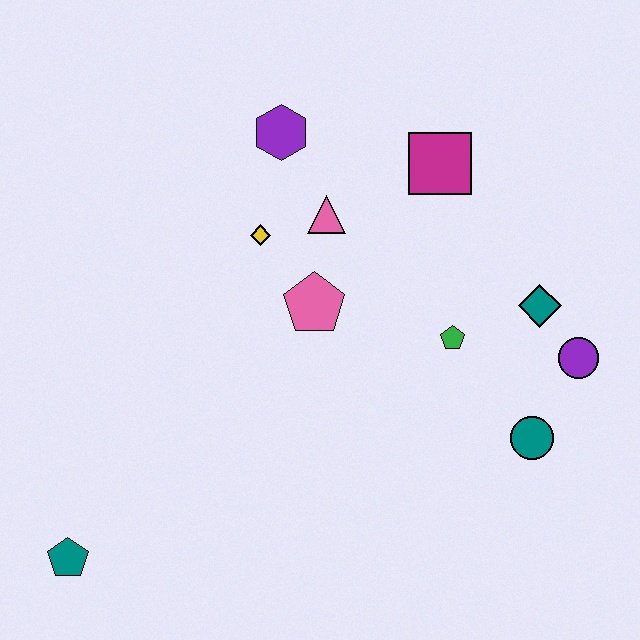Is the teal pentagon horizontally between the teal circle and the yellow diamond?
No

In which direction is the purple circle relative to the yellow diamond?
The purple circle is to the right of the yellow diamond.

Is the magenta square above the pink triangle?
Yes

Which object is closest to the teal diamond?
The purple circle is closest to the teal diamond.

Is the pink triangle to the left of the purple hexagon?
No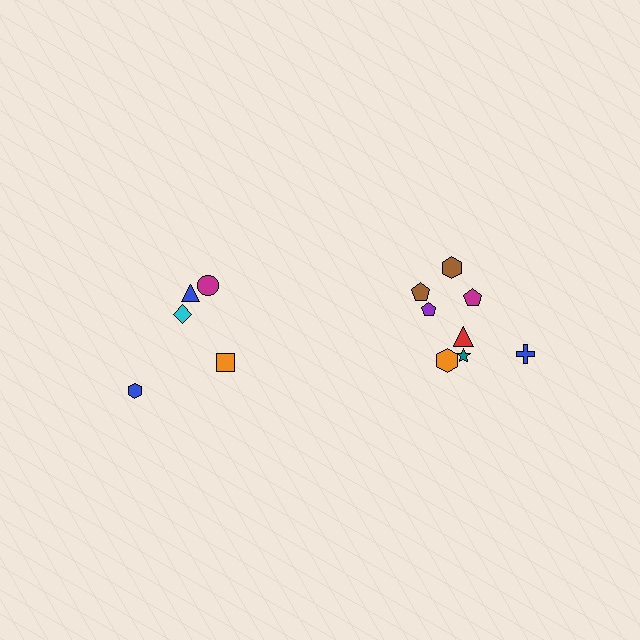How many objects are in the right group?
There are 8 objects.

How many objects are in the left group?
There are 5 objects.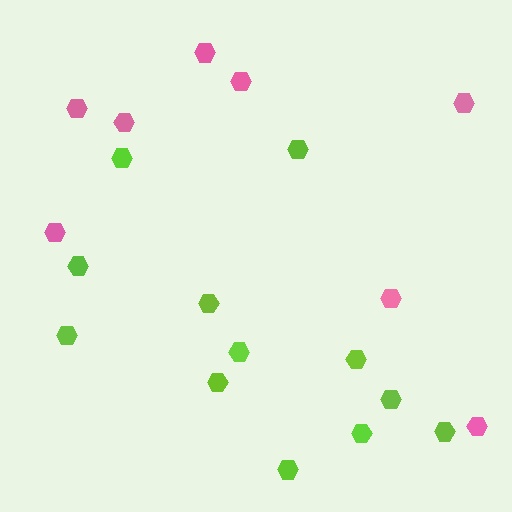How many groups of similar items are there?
There are 2 groups: one group of pink hexagons (8) and one group of lime hexagons (12).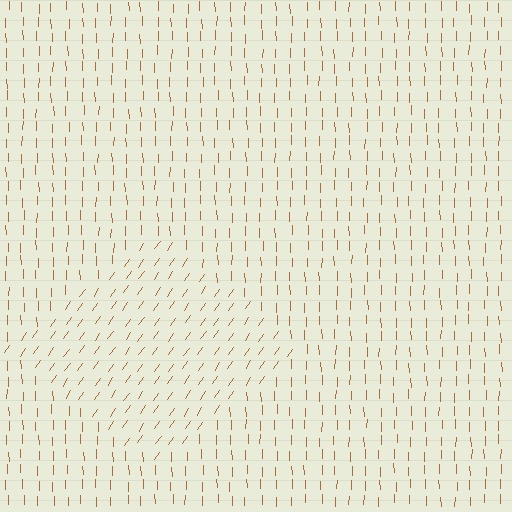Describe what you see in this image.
The image is filled with small brown line segments. A diamond region in the image has lines oriented differently from the surrounding lines, creating a visible texture boundary.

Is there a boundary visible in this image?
Yes, there is a texture boundary formed by a change in line orientation.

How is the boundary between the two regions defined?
The boundary is defined purely by a change in line orientation (approximately 35 degrees difference). All lines are the same color and thickness.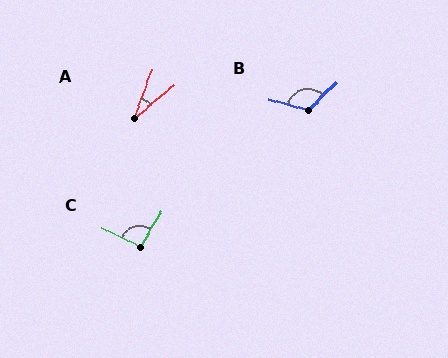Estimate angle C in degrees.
Approximately 93 degrees.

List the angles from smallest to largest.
A (30°), C (93°), B (119°).